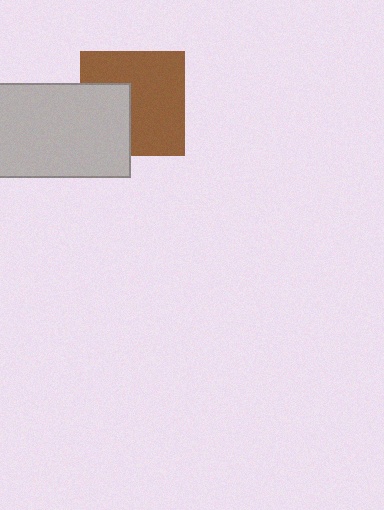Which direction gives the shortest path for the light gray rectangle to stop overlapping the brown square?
Moving left gives the shortest separation.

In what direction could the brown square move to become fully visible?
The brown square could move right. That would shift it out from behind the light gray rectangle entirely.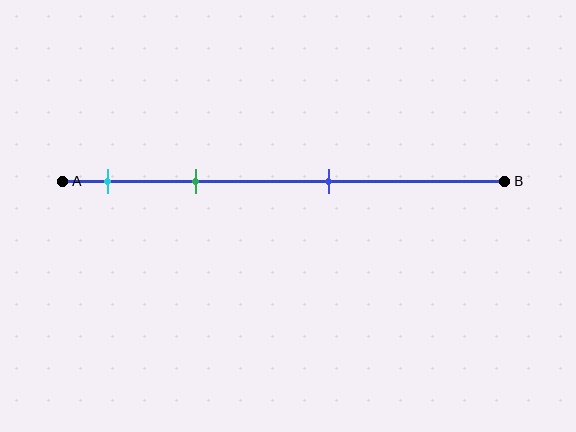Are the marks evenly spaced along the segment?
No, the marks are not evenly spaced.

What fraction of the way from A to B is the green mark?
The green mark is approximately 30% (0.3) of the way from A to B.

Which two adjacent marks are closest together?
The cyan and green marks are the closest adjacent pair.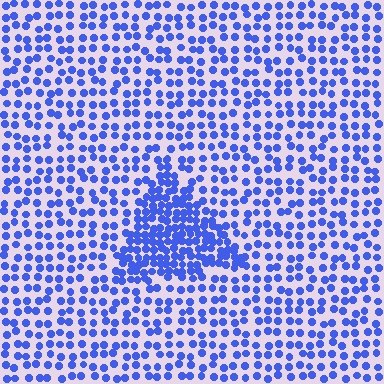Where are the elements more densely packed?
The elements are more densely packed inside the triangle boundary.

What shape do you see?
I see a triangle.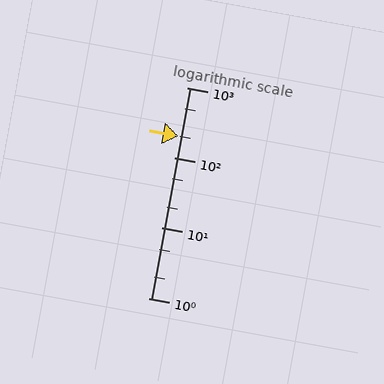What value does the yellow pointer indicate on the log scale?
The pointer indicates approximately 200.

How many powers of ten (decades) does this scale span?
The scale spans 3 decades, from 1 to 1000.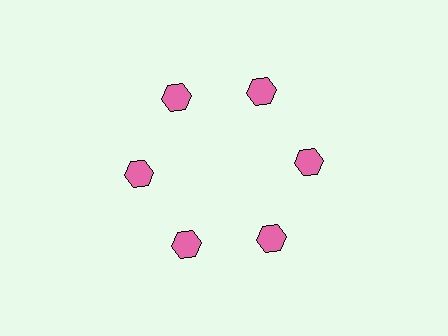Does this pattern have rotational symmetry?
Yes, this pattern has 6-fold rotational symmetry. It looks the same after rotating 60 degrees around the center.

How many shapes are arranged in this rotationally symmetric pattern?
There are 6 shapes, arranged in 6 groups of 1.